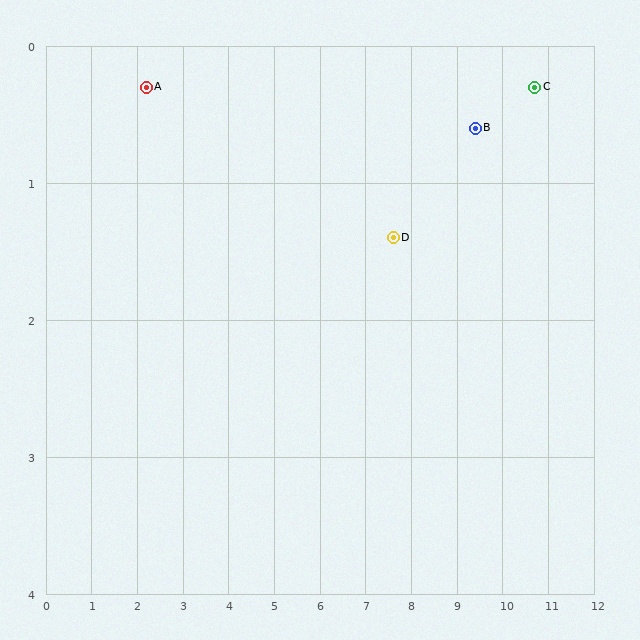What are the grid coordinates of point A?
Point A is at approximately (2.2, 0.3).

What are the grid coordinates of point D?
Point D is at approximately (7.6, 1.4).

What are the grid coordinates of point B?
Point B is at approximately (9.4, 0.6).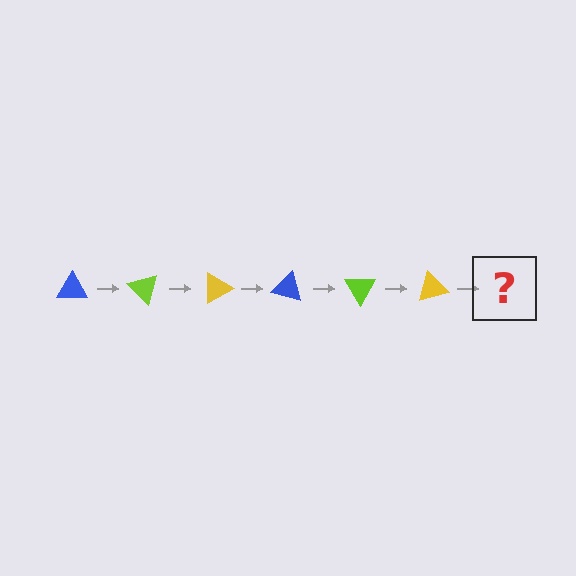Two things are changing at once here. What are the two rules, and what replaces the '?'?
The two rules are that it rotates 45 degrees each step and the color cycles through blue, lime, and yellow. The '?' should be a blue triangle, rotated 270 degrees from the start.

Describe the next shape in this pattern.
It should be a blue triangle, rotated 270 degrees from the start.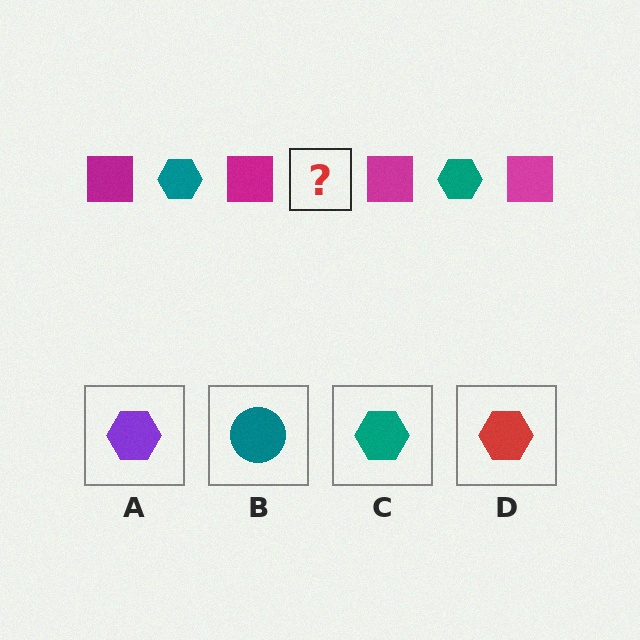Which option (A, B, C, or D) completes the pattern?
C.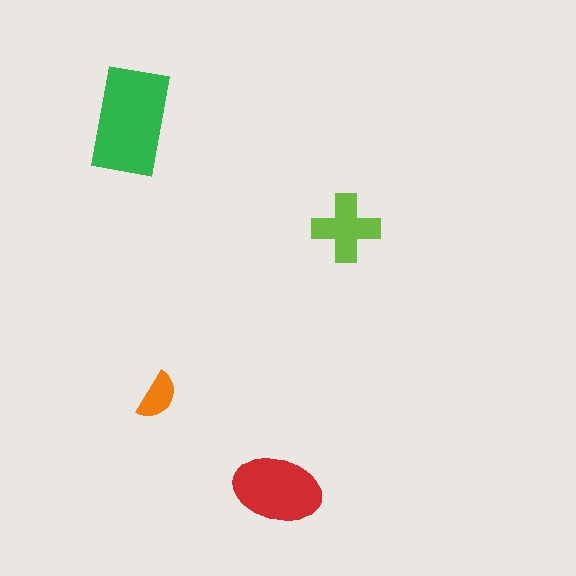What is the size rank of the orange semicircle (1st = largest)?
4th.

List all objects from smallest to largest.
The orange semicircle, the lime cross, the red ellipse, the green rectangle.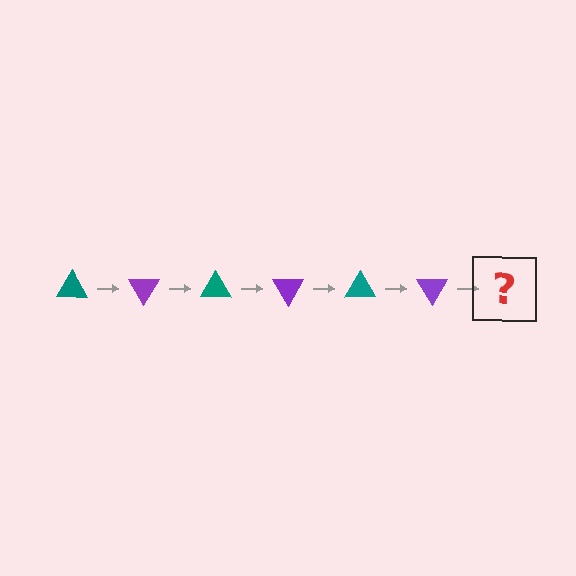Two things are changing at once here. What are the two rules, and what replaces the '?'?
The two rules are that it rotates 60 degrees each step and the color cycles through teal and purple. The '?' should be a teal triangle, rotated 360 degrees from the start.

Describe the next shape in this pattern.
It should be a teal triangle, rotated 360 degrees from the start.